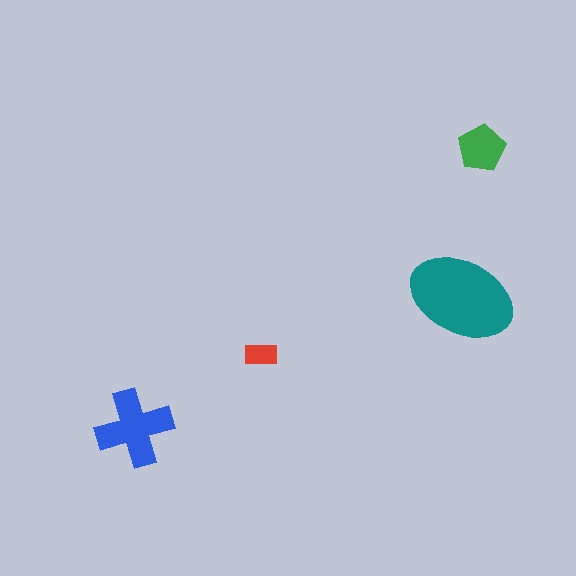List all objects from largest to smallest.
The teal ellipse, the blue cross, the green pentagon, the red rectangle.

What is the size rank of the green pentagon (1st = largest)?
3rd.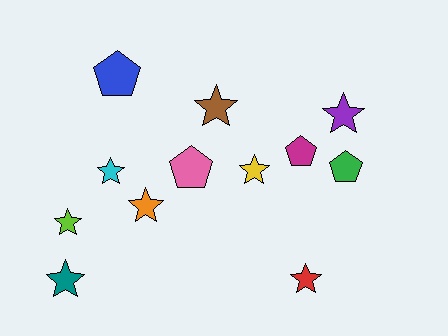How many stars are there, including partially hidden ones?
There are 8 stars.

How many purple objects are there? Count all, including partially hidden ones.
There is 1 purple object.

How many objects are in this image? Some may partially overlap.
There are 12 objects.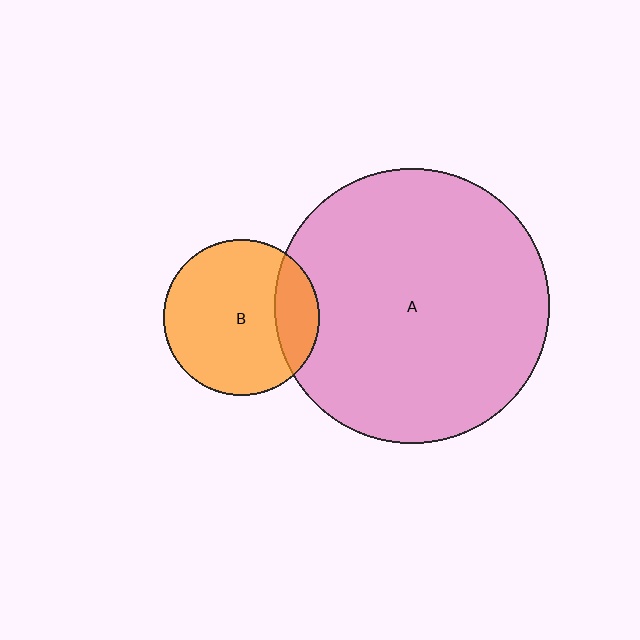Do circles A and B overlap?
Yes.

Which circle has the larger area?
Circle A (pink).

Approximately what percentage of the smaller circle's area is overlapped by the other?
Approximately 20%.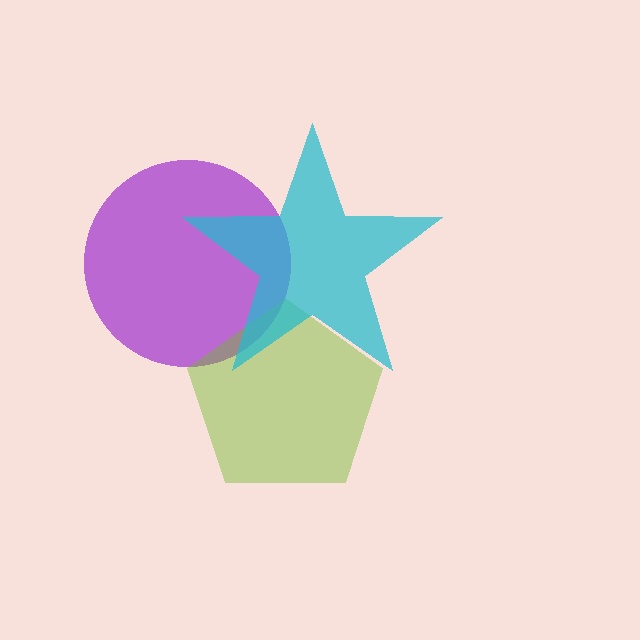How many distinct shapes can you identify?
There are 3 distinct shapes: a purple circle, a lime pentagon, a cyan star.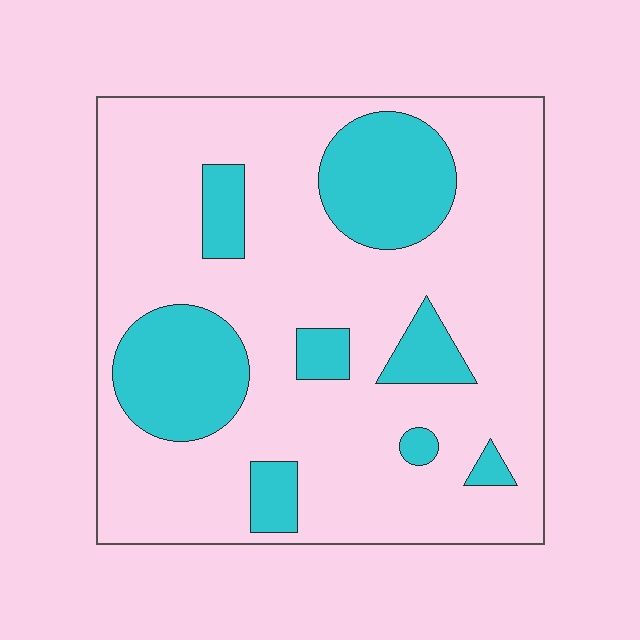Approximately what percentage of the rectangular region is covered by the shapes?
Approximately 25%.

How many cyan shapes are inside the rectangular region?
8.